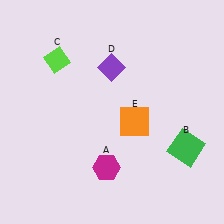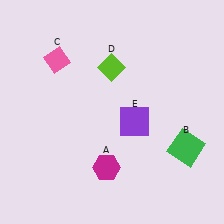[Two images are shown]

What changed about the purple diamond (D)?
In Image 1, D is purple. In Image 2, it changed to lime.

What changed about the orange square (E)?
In Image 1, E is orange. In Image 2, it changed to purple.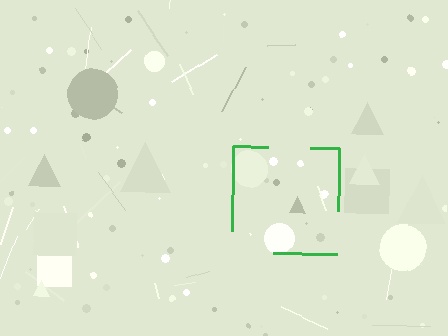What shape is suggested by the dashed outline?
The dashed outline suggests a square.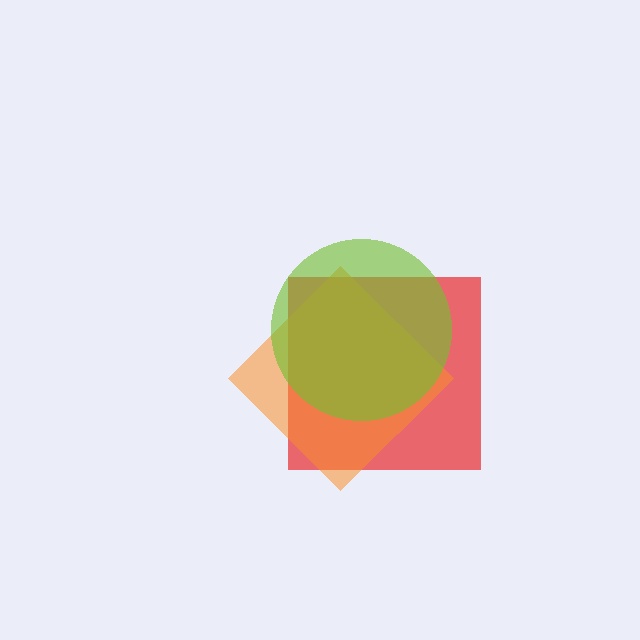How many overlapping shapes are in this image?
There are 3 overlapping shapes in the image.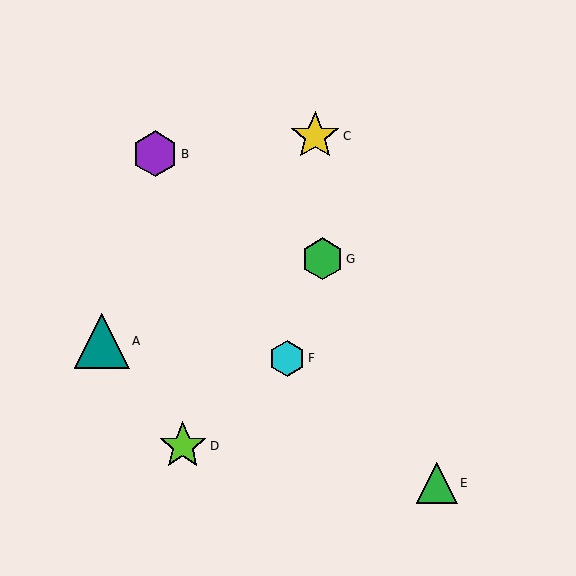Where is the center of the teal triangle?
The center of the teal triangle is at (102, 341).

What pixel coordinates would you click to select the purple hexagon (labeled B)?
Click at (155, 154) to select the purple hexagon B.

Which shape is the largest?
The teal triangle (labeled A) is the largest.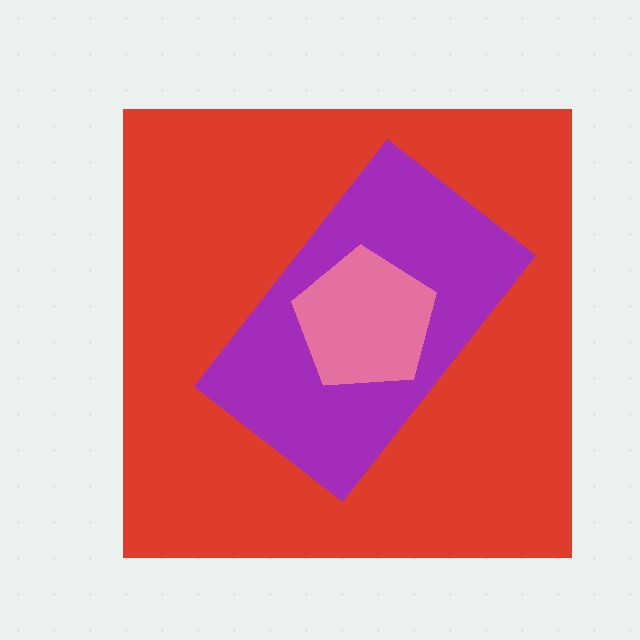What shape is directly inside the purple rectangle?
The pink pentagon.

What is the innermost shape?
The pink pentagon.